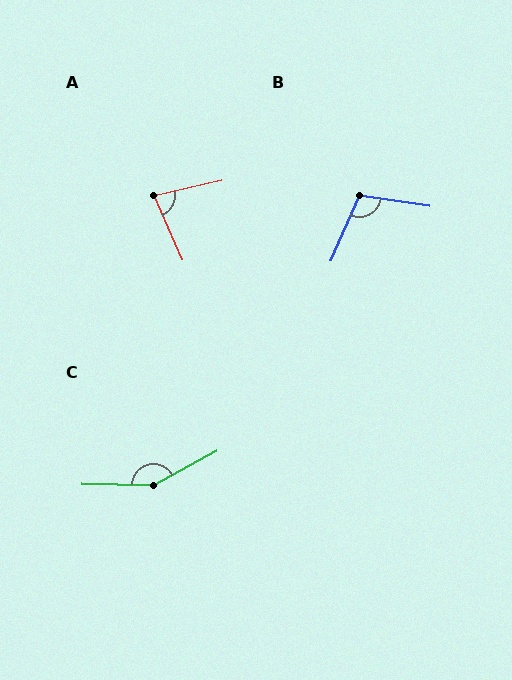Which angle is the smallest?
A, at approximately 79 degrees.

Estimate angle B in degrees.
Approximately 105 degrees.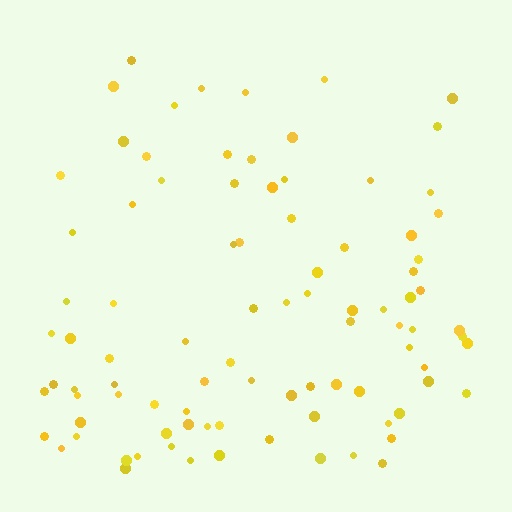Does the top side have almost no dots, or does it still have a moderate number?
Still a moderate number, just noticeably fewer than the bottom.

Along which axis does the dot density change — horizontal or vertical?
Vertical.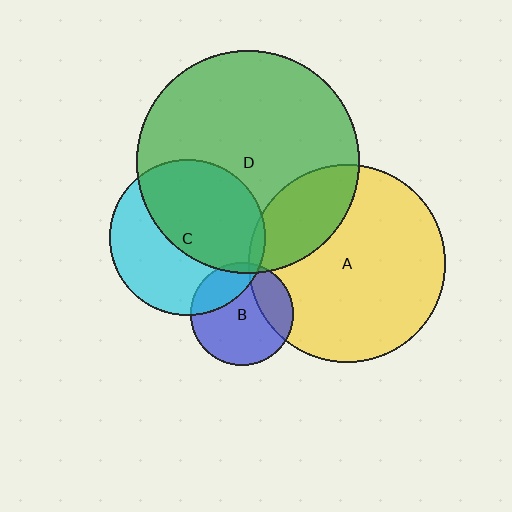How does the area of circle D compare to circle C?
Approximately 2.0 times.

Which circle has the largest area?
Circle D (green).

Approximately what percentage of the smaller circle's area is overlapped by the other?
Approximately 25%.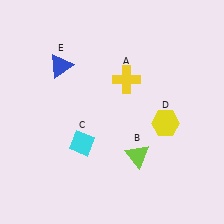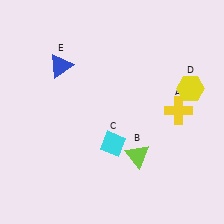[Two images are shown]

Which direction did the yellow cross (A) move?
The yellow cross (A) moved right.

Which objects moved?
The objects that moved are: the yellow cross (A), the cyan diamond (C), the yellow hexagon (D).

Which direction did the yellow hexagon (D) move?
The yellow hexagon (D) moved up.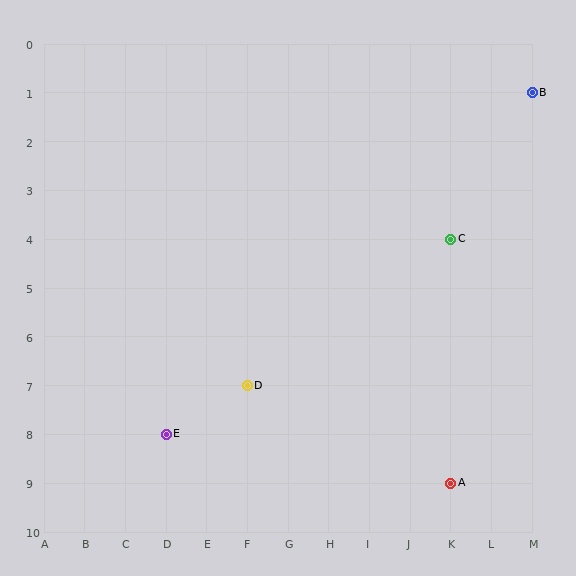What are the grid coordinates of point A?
Point A is at grid coordinates (K, 9).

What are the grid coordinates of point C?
Point C is at grid coordinates (K, 4).